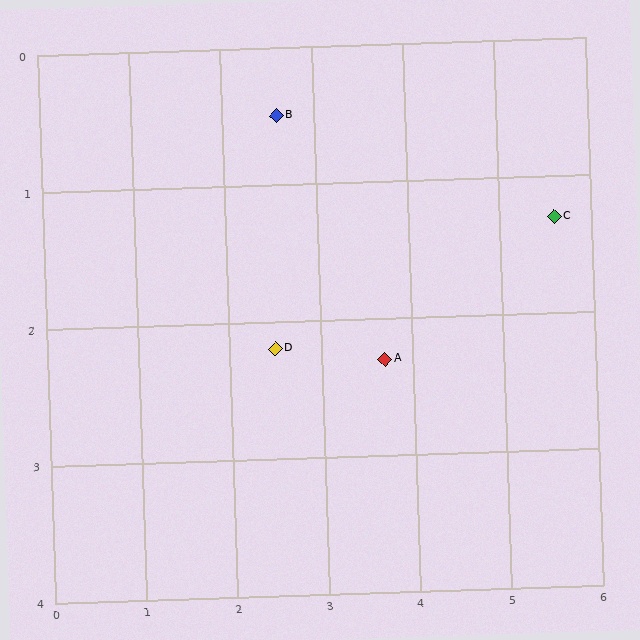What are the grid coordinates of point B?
Point B is at approximately (2.6, 0.5).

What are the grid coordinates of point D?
Point D is at approximately (2.5, 2.2).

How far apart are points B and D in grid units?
Points B and D are about 1.7 grid units apart.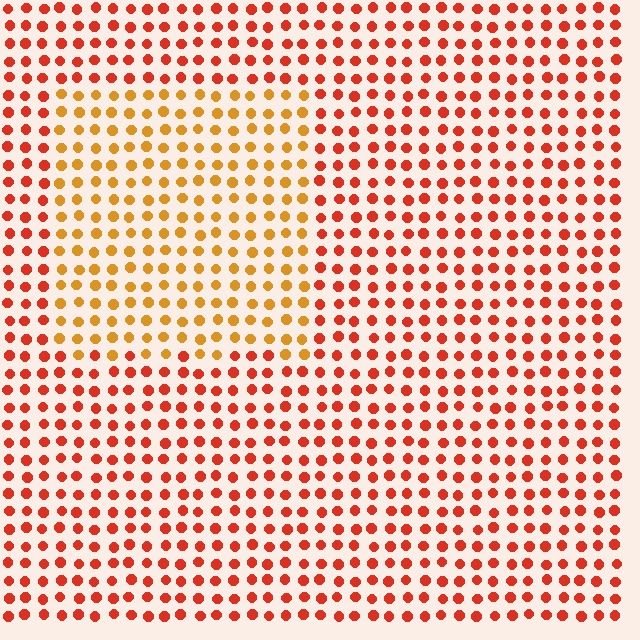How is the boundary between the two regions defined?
The boundary is defined purely by a slight shift in hue (about 33 degrees). Spacing, size, and orientation are identical on both sides.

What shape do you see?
I see a rectangle.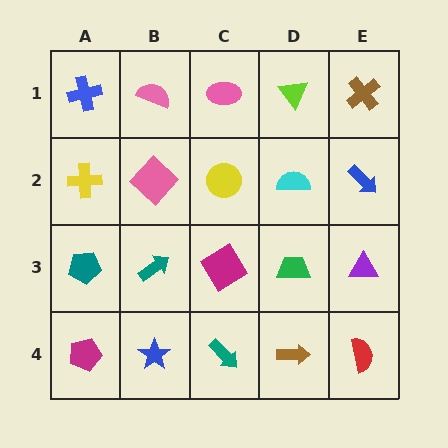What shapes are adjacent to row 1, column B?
A pink diamond (row 2, column B), a blue cross (row 1, column A), a pink ellipse (row 1, column C).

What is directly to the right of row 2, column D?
A blue arrow.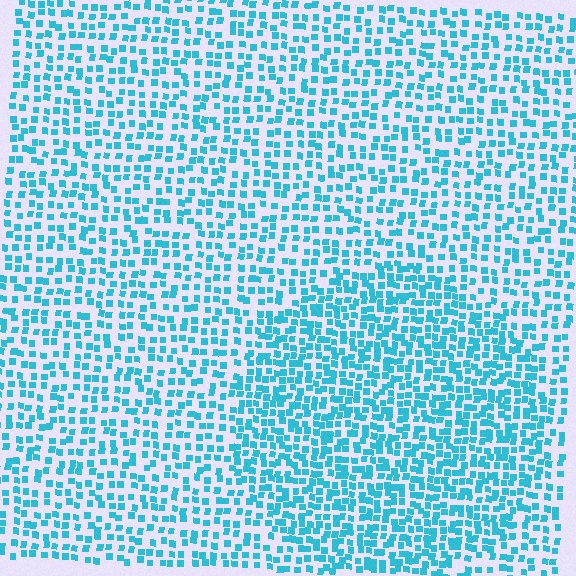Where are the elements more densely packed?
The elements are more densely packed inside the circle boundary.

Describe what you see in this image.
The image contains small cyan elements arranged at two different densities. A circle-shaped region is visible where the elements are more densely packed than the surrounding area.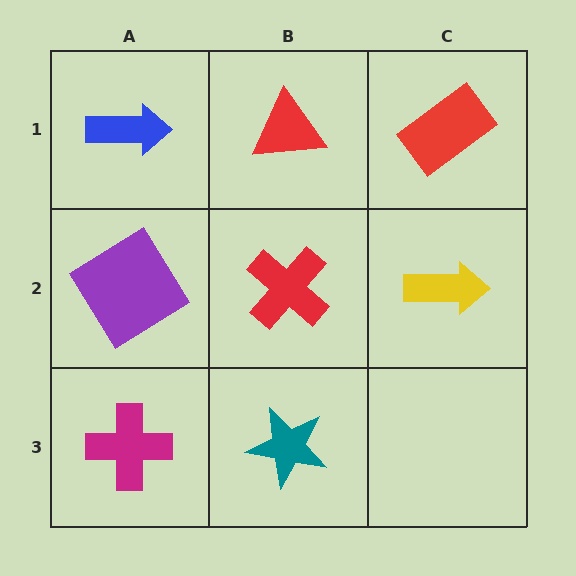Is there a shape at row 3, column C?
No, that cell is empty.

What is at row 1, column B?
A red triangle.